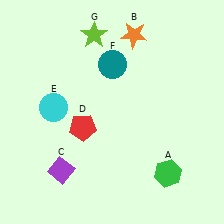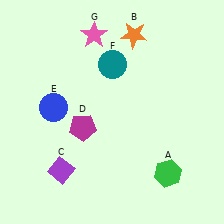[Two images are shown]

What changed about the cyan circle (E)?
In Image 1, E is cyan. In Image 2, it changed to blue.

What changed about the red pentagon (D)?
In Image 1, D is red. In Image 2, it changed to magenta.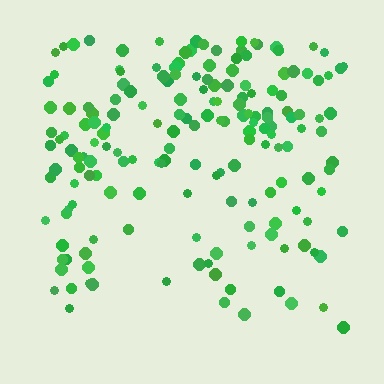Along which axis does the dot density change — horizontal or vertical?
Vertical.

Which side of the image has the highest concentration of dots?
The top.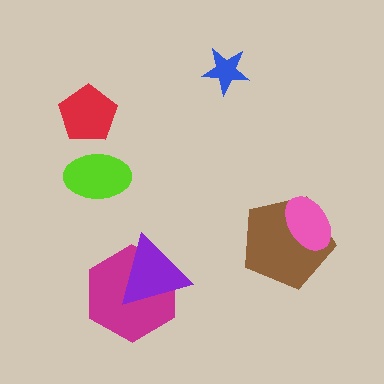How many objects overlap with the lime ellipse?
0 objects overlap with the lime ellipse.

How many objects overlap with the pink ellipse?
1 object overlaps with the pink ellipse.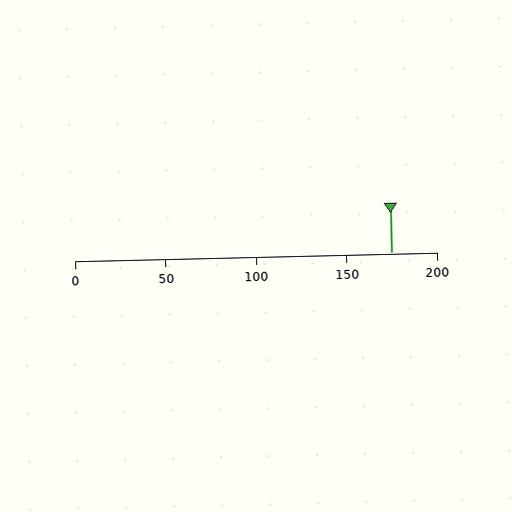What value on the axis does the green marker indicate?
The marker indicates approximately 175.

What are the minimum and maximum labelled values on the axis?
The axis runs from 0 to 200.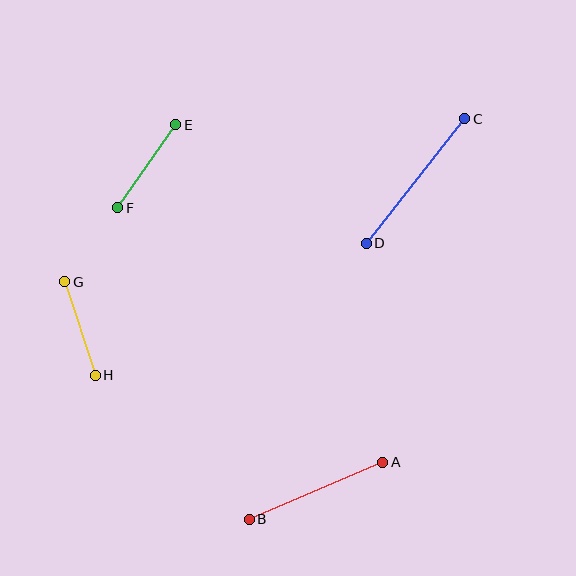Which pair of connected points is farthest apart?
Points C and D are farthest apart.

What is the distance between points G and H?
The distance is approximately 98 pixels.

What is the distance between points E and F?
The distance is approximately 102 pixels.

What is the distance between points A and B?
The distance is approximately 145 pixels.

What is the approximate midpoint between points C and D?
The midpoint is at approximately (416, 181) pixels.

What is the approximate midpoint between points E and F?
The midpoint is at approximately (147, 166) pixels.